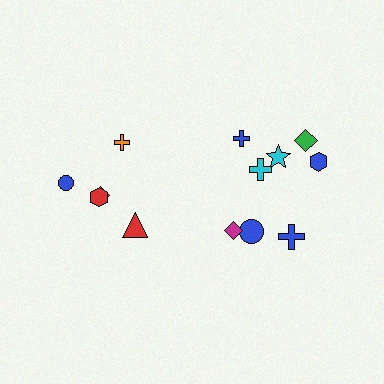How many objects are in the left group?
There are 5 objects.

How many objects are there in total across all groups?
There are 13 objects.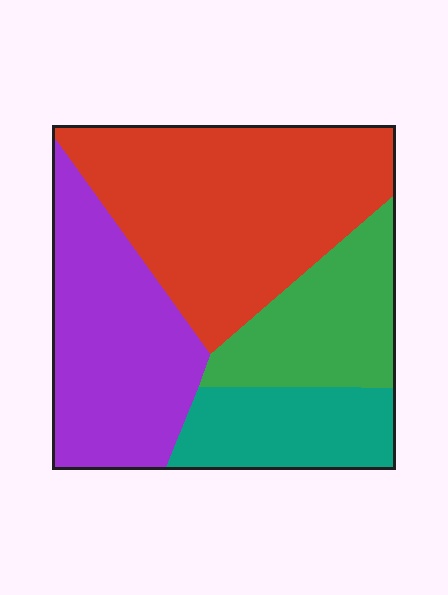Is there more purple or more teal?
Purple.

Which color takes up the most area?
Red, at roughly 40%.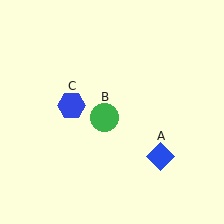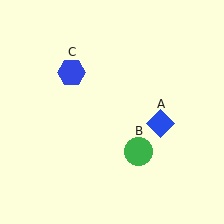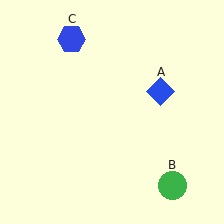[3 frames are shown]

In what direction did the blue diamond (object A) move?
The blue diamond (object A) moved up.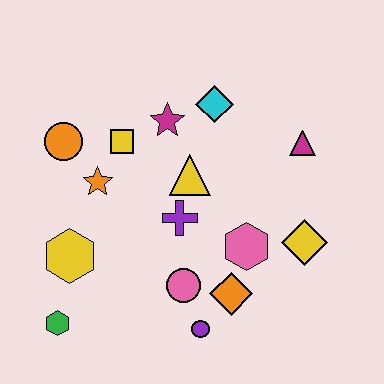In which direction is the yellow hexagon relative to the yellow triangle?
The yellow hexagon is to the left of the yellow triangle.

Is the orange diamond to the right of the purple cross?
Yes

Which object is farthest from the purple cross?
The green hexagon is farthest from the purple cross.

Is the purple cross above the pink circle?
Yes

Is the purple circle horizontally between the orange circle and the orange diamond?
Yes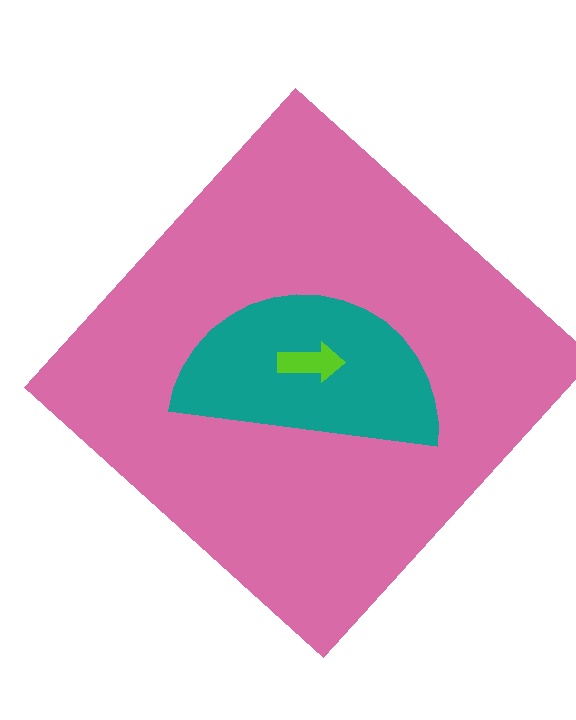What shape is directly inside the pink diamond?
The teal semicircle.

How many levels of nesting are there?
3.